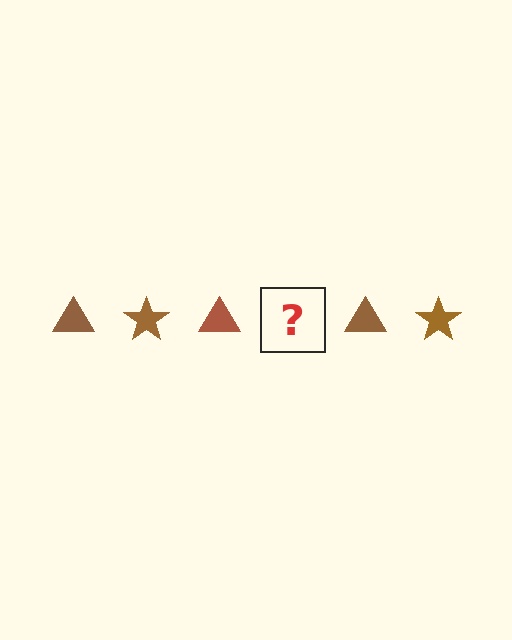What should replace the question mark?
The question mark should be replaced with a brown star.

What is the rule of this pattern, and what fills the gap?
The rule is that the pattern cycles through triangle, star shapes in brown. The gap should be filled with a brown star.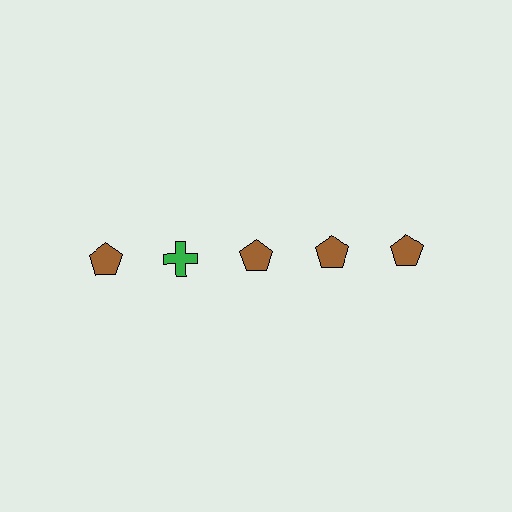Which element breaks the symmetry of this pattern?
The green cross in the top row, second from left column breaks the symmetry. All other shapes are brown pentagons.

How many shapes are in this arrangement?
There are 5 shapes arranged in a grid pattern.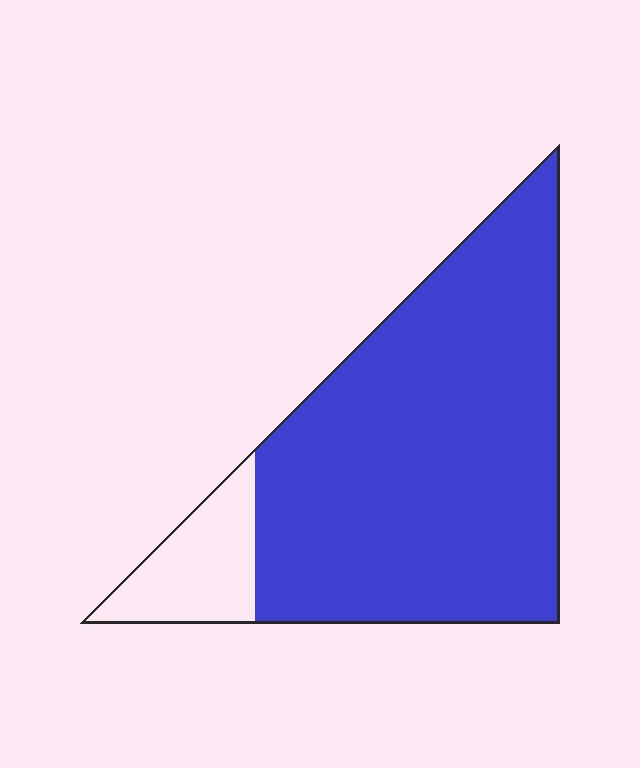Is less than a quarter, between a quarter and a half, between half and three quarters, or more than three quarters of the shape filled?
More than three quarters.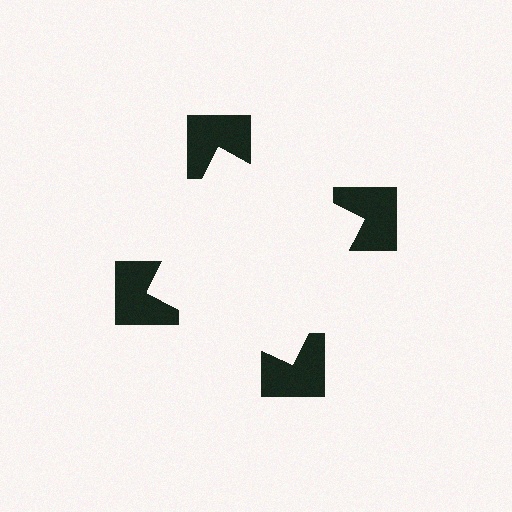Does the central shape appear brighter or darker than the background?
It typically appears slightly brighter than the background, even though no actual brightness change is drawn.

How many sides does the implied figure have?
4 sides.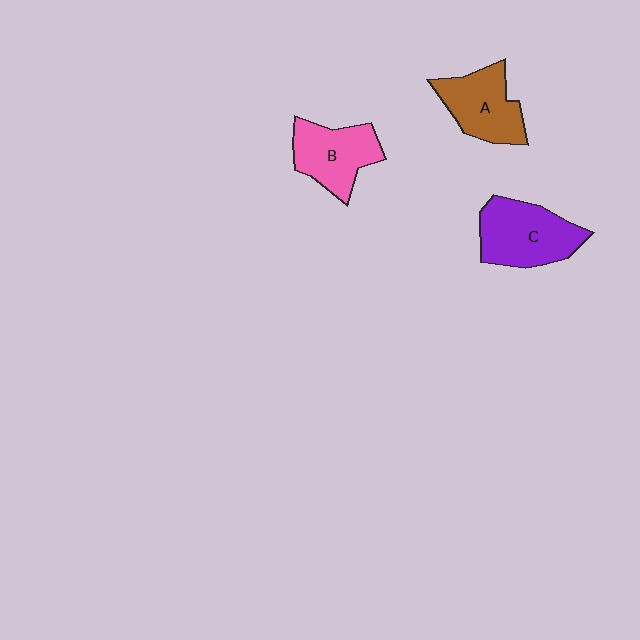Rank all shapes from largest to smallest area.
From largest to smallest: C (purple), B (pink), A (brown).